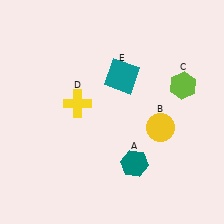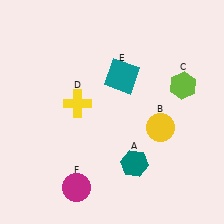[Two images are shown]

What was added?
A magenta circle (F) was added in Image 2.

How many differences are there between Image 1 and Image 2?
There is 1 difference between the two images.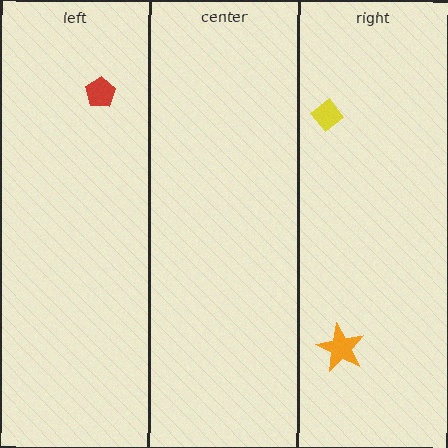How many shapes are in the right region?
2.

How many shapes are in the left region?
1.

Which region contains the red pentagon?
The left region.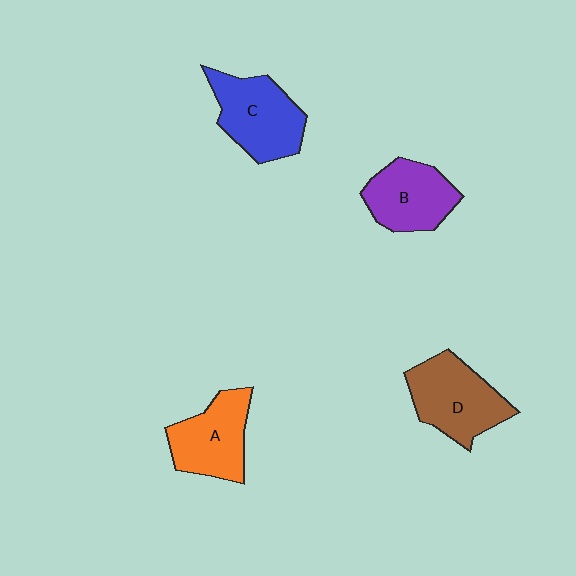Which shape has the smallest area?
Shape B (purple).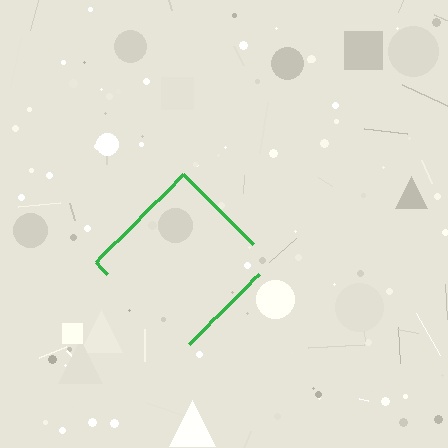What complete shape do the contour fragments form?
The contour fragments form a diamond.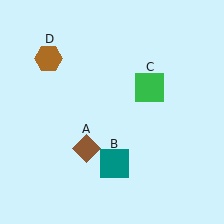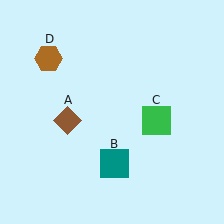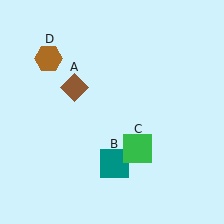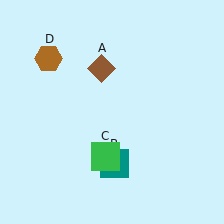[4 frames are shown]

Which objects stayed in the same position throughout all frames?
Teal square (object B) and brown hexagon (object D) remained stationary.